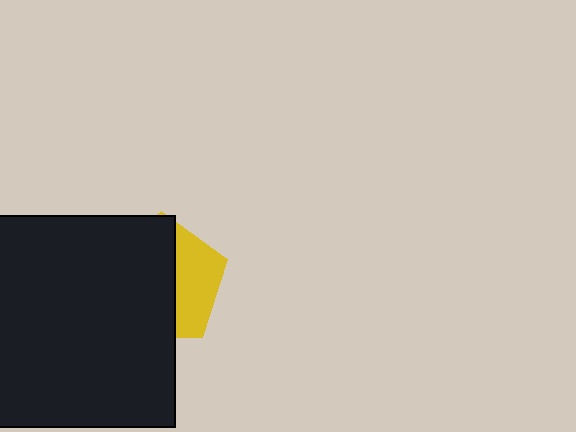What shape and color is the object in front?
The object in front is a black rectangle.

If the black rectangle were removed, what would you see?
You would see the complete yellow pentagon.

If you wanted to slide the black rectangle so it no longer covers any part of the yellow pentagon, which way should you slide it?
Slide it left — that is the most direct way to separate the two shapes.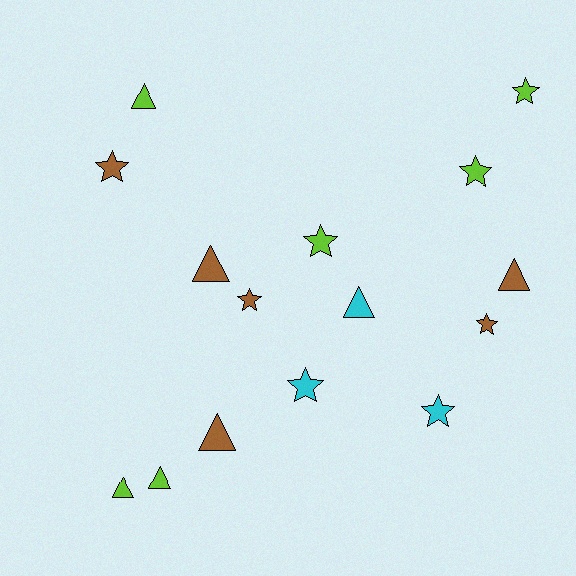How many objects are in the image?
There are 15 objects.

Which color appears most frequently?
Brown, with 6 objects.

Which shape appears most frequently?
Star, with 8 objects.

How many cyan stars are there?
There are 2 cyan stars.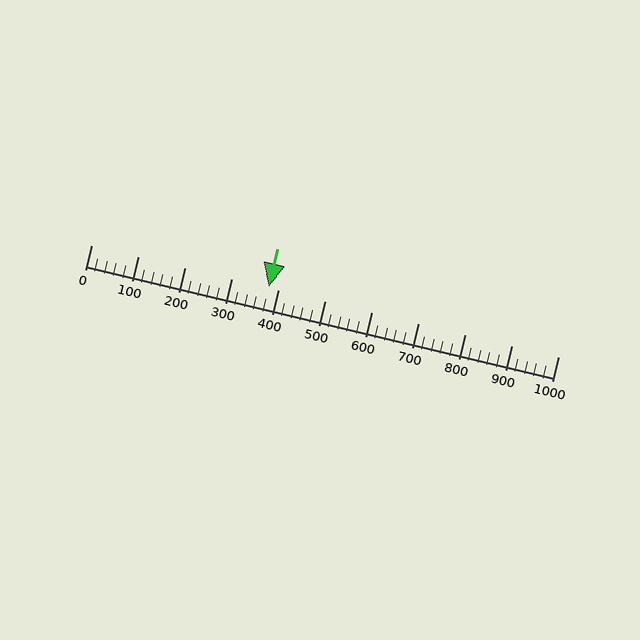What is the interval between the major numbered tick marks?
The major tick marks are spaced 100 units apart.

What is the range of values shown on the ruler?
The ruler shows values from 0 to 1000.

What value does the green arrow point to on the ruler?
The green arrow points to approximately 380.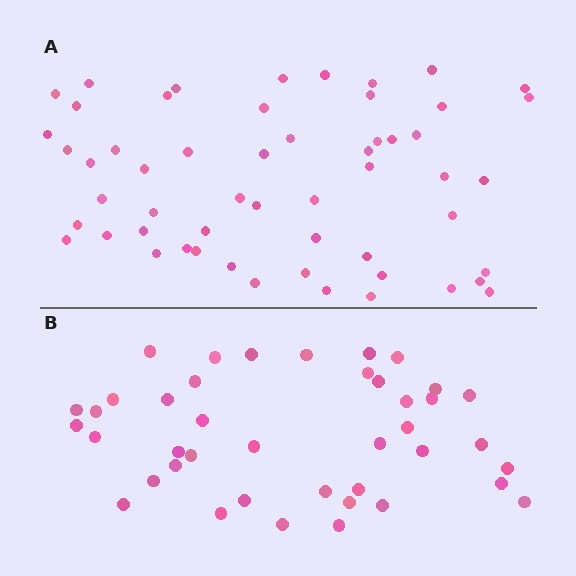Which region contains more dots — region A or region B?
Region A (the top region) has more dots.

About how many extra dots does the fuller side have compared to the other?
Region A has approximately 15 more dots than region B.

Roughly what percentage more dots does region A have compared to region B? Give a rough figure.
About 35% more.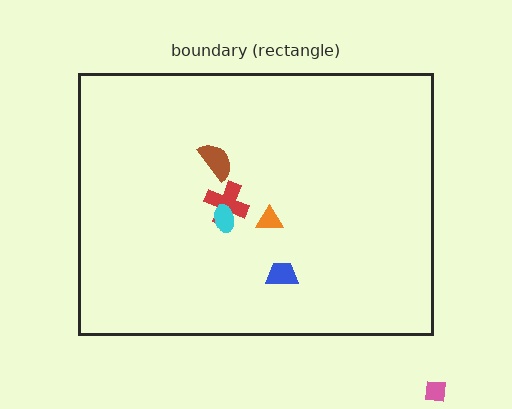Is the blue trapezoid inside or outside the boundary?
Inside.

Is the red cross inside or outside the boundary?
Inside.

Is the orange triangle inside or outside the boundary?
Inside.